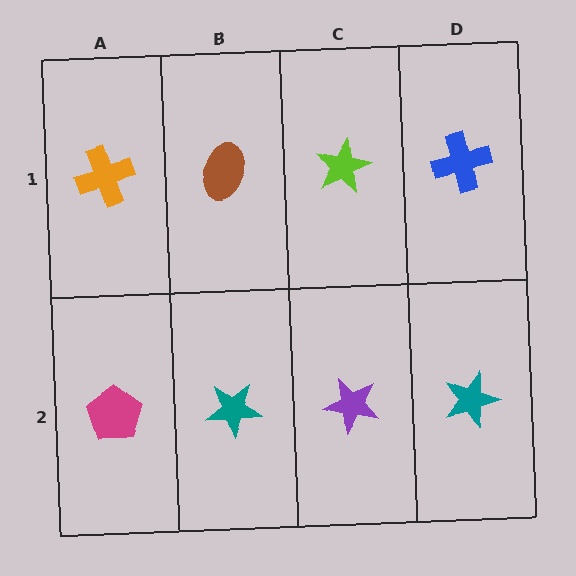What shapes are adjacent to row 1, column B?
A teal star (row 2, column B), an orange cross (row 1, column A), a lime star (row 1, column C).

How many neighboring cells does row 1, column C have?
3.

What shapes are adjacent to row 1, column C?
A purple star (row 2, column C), a brown ellipse (row 1, column B), a blue cross (row 1, column D).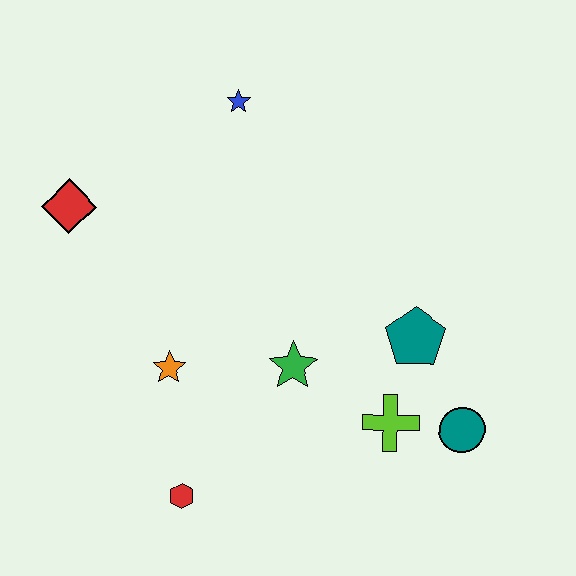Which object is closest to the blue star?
The red diamond is closest to the blue star.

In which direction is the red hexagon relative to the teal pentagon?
The red hexagon is to the left of the teal pentagon.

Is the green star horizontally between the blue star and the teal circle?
Yes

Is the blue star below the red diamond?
No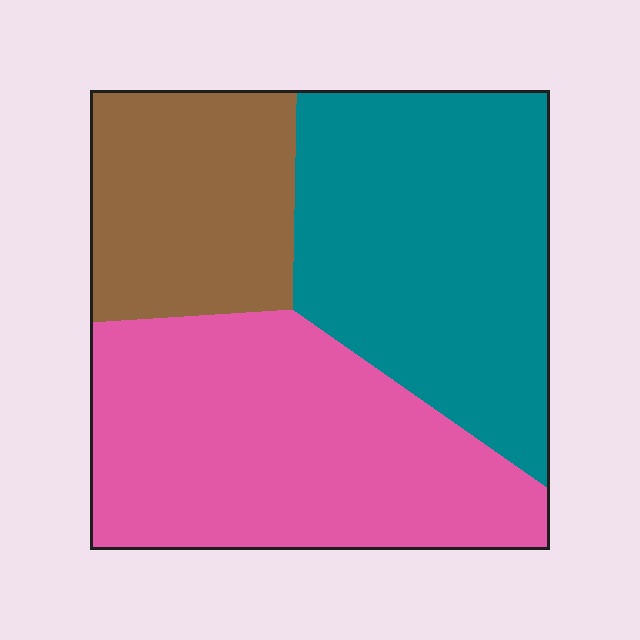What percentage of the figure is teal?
Teal covers 37% of the figure.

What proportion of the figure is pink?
Pink covers around 40% of the figure.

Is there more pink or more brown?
Pink.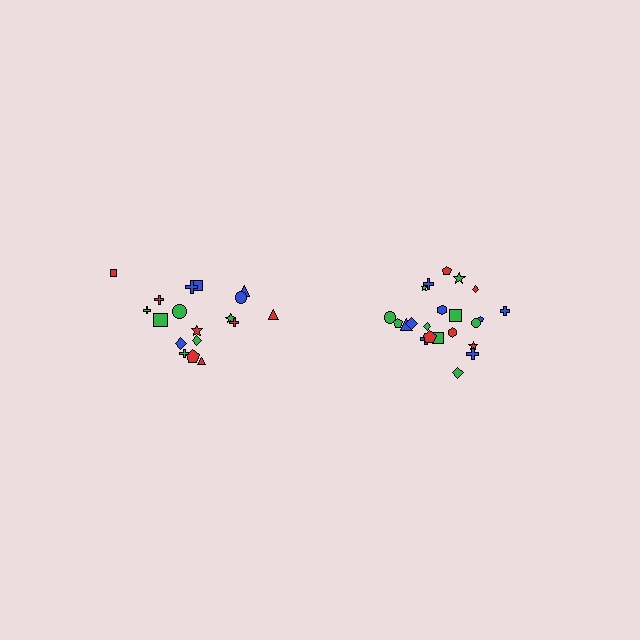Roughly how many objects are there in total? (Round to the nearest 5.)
Roughly 40 objects in total.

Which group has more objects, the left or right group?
The right group.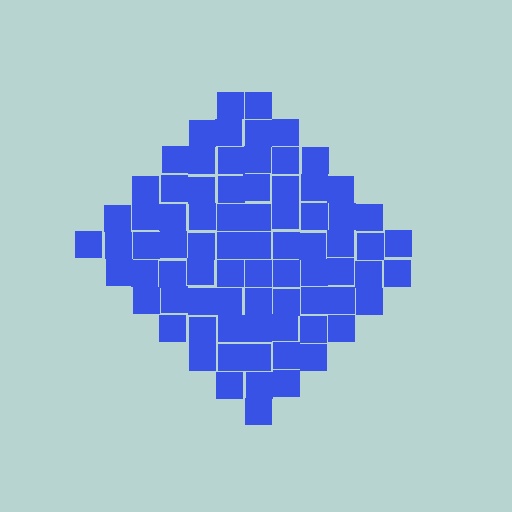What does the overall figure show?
The overall figure shows a diamond.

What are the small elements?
The small elements are squares.